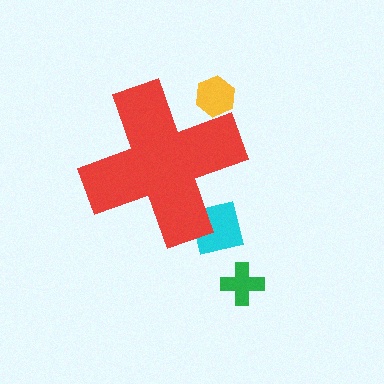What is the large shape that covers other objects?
A red cross.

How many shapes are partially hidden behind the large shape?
2 shapes are partially hidden.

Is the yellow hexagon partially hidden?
Yes, the yellow hexagon is partially hidden behind the red cross.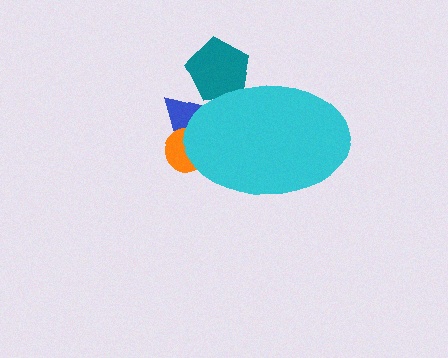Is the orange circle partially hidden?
Yes, the orange circle is partially hidden behind the cyan ellipse.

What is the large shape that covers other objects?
A cyan ellipse.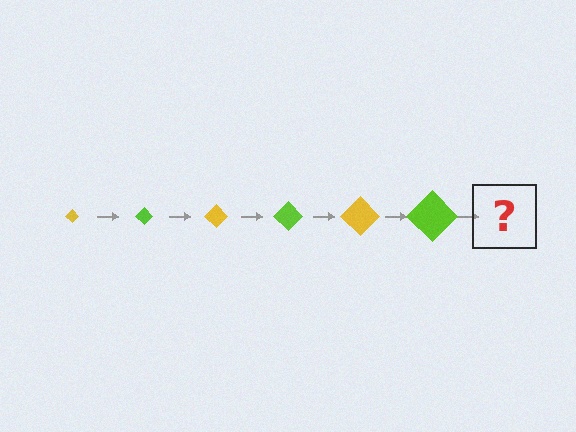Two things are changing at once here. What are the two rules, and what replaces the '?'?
The two rules are that the diamond grows larger each step and the color cycles through yellow and lime. The '?' should be a yellow diamond, larger than the previous one.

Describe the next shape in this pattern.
It should be a yellow diamond, larger than the previous one.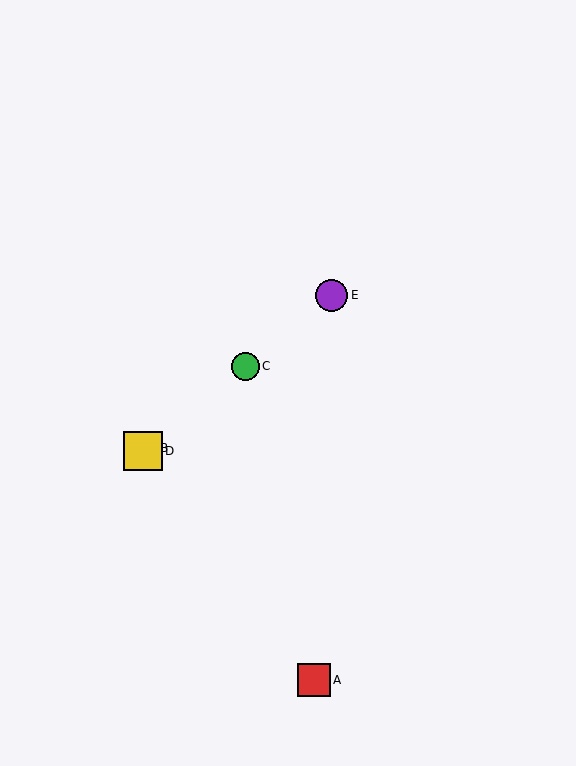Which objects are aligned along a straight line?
Objects B, C, D, E are aligned along a straight line.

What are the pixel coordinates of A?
Object A is at (314, 680).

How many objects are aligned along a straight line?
4 objects (B, C, D, E) are aligned along a straight line.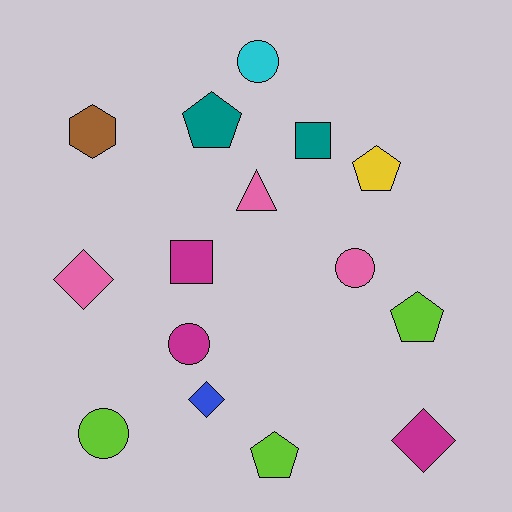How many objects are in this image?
There are 15 objects.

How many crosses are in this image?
There are no crosses.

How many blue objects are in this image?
There is 1 blue object.